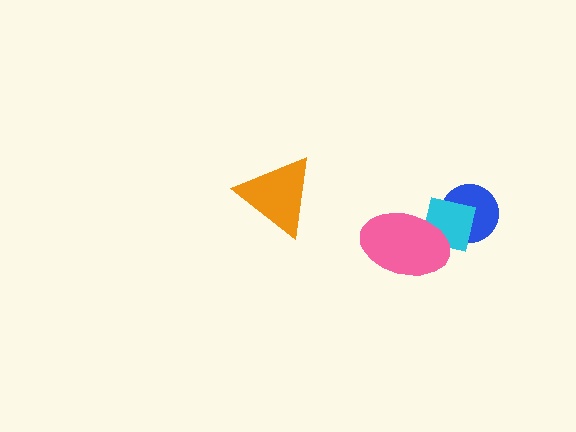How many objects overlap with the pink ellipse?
1 object overlaps with the pink ellipse.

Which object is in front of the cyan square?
The pink ellipse is in front of the cyan square.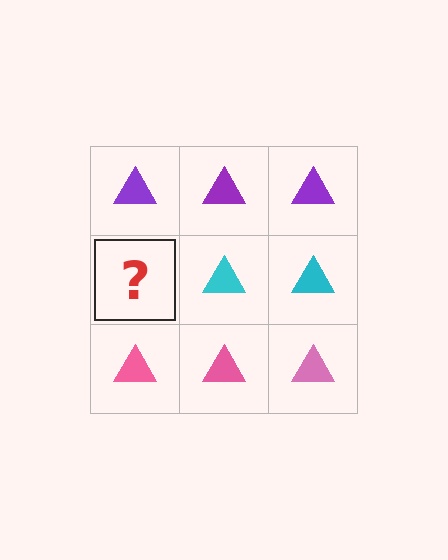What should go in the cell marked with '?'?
The missing cell should contain a cyan triangle.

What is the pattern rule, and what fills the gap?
The rule is that each row has a consistent color. The gap should be filled with a cyan triangle.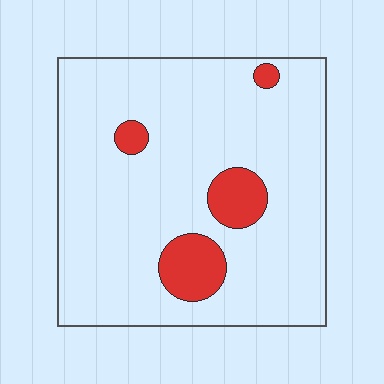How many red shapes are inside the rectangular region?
4.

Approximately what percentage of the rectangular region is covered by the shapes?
Approximately 10%.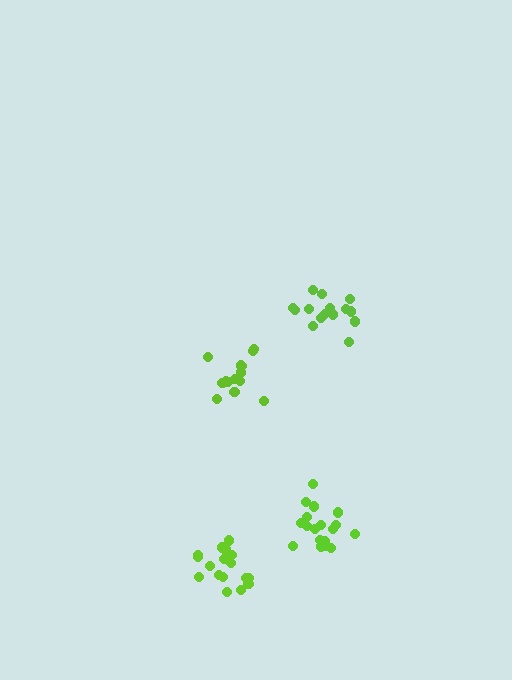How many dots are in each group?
Group 1: 18 dots, Group 2: 18 dots, Group 3: 14 dots, Group 4: 15 dots (65 total).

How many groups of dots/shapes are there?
There are 4 groups.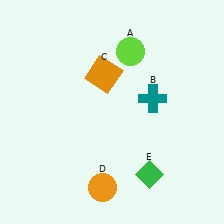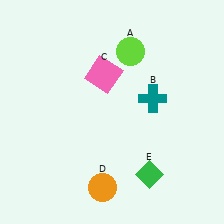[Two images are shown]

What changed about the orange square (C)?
In Image 1, C is orange. In Image 2, it changed to pink.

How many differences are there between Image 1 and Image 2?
There is 1 difference between the two images.